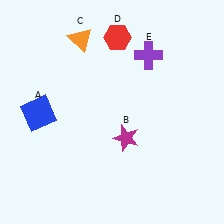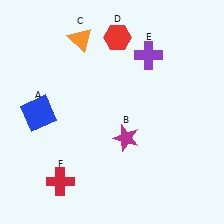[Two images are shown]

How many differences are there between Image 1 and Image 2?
There is 1 difference between the two images.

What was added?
A red cross (F) was added in Image 2.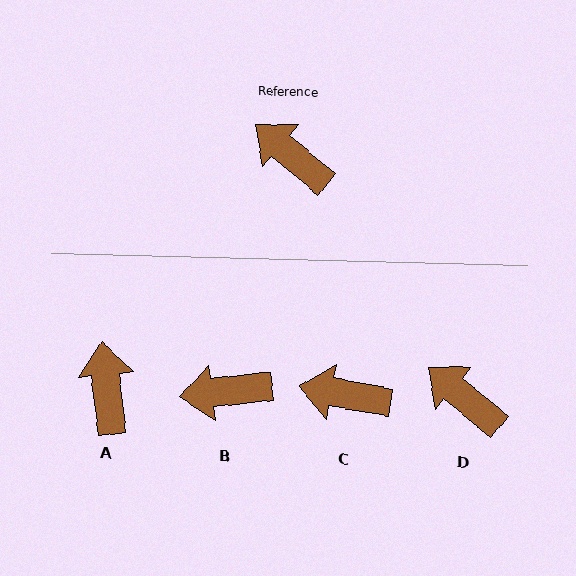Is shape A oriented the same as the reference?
No, it is off by about 44 degrees.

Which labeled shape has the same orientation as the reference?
D.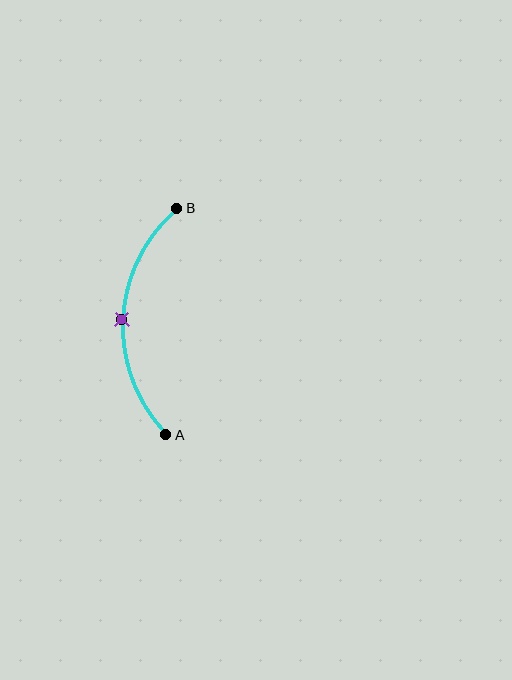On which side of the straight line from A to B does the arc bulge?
The arc bulges to the left of the straight line connecting A and B.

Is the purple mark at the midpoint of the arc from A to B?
Yes. The purple mark lies on the arc at equal arc-length from both A and B — it is the arc midpoint.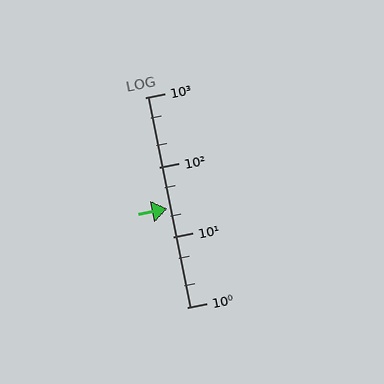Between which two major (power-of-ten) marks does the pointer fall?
The pointer is between 10 and 100.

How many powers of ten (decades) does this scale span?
The scale spans 3 decades, from 1 to 1000.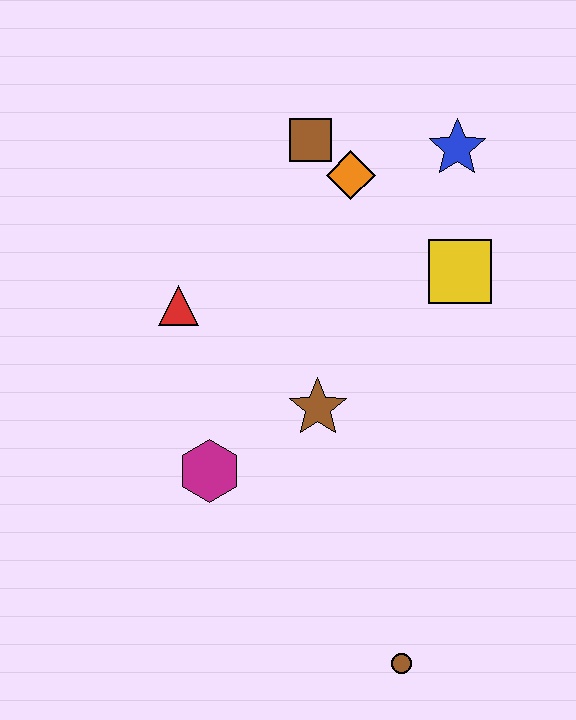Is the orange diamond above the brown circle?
Yes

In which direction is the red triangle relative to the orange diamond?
The red triangle is to the left of the orange diamond.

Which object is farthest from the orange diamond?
The brown circle is farthest from the orange diamond.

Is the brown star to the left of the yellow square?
Yes